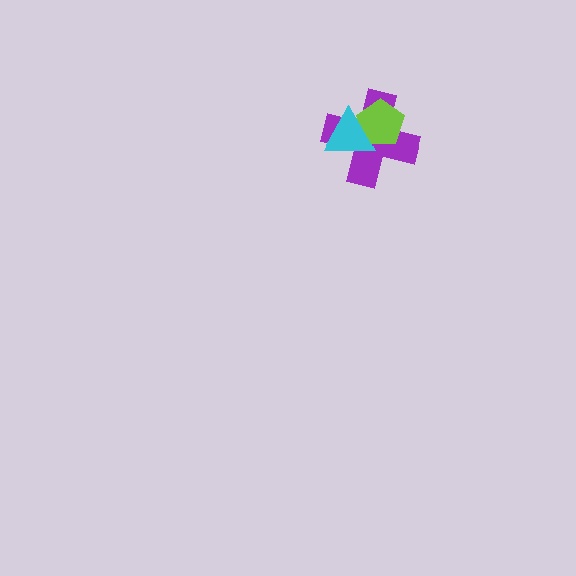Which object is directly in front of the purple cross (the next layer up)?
The lime pentagon is directly in front of the purple cross.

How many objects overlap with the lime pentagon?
2 objects overlap with the lime pentagon.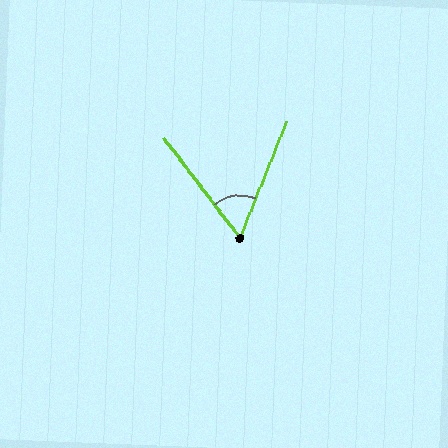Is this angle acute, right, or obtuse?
It is acute.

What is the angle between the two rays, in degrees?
Approximately 59 degrees.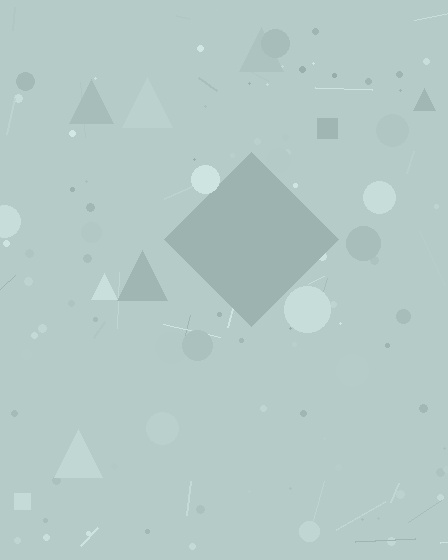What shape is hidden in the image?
A diamond is hidden in the image.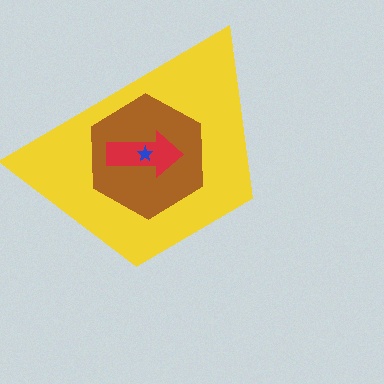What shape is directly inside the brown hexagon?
The red arrow.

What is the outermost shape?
The yellow trapezoid.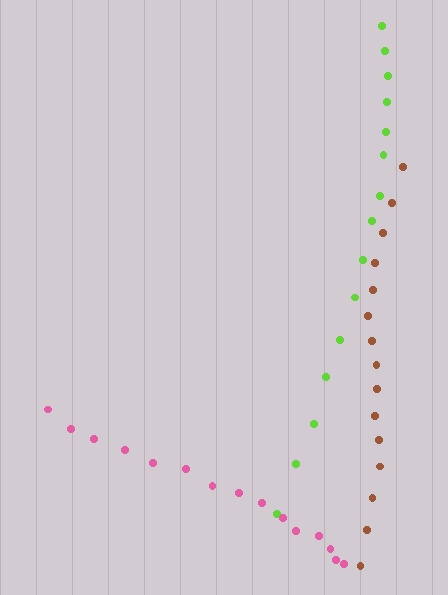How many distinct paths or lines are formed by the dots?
There are 3 distinct paths.